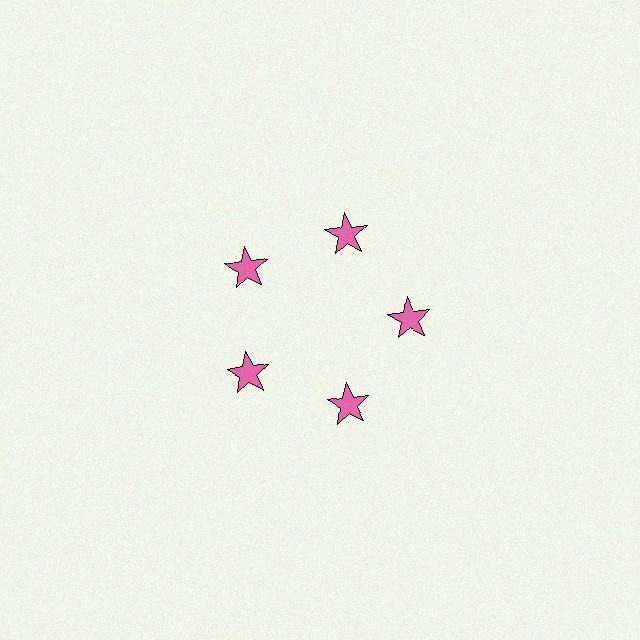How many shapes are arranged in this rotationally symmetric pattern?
There are 5 shapes, arranged in 5 groups of 1.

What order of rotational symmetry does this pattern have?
This pattern has 5-fold rotational symmetry.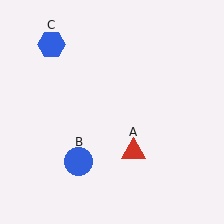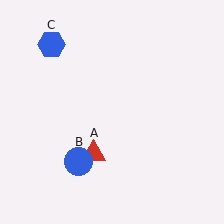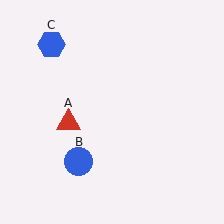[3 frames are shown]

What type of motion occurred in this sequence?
The red triangle (object A) rotated clockwise around the center of the scene.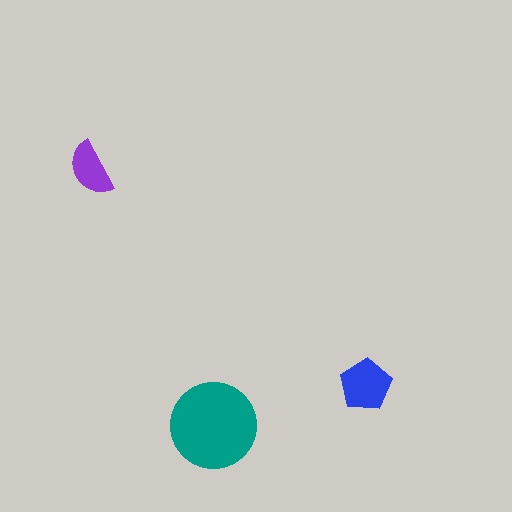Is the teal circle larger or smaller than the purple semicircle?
Larger.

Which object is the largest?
The teal circle.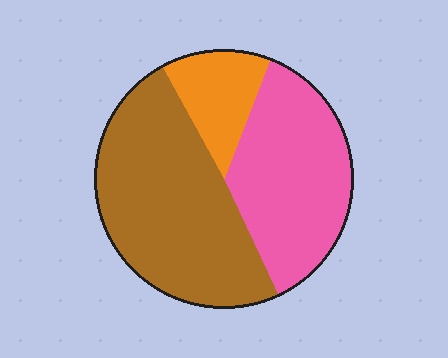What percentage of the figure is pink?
Pink covers about 35% of the figure.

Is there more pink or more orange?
Pink.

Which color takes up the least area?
Orange, at roughly 15%.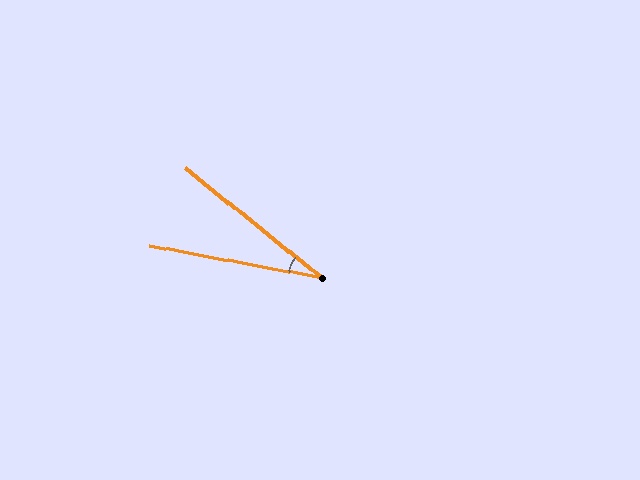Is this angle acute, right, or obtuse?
It is acute.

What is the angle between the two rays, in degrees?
Approximately 28 degrees.